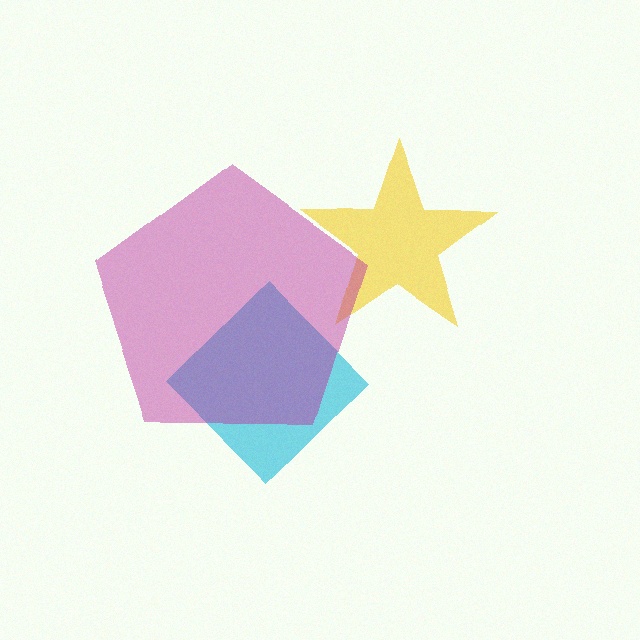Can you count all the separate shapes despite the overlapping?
Yes, there are 3 separate shapes.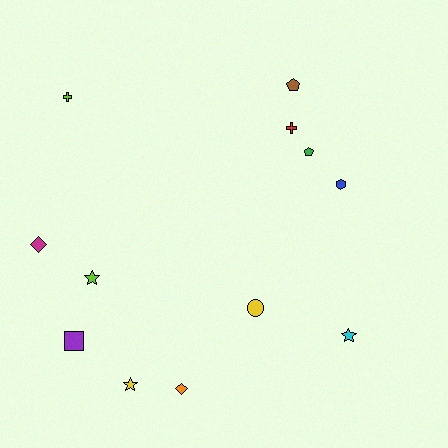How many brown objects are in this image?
There is 1 brown object.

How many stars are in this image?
There are 3 stars.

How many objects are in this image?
There are 12 objects.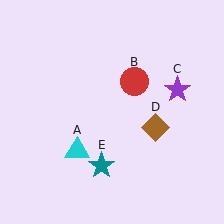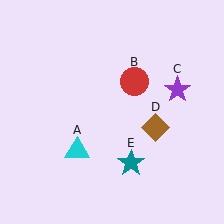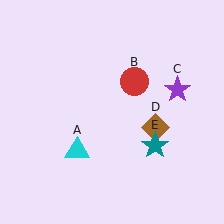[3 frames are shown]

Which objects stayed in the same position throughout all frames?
Cyan triangle (object A) and red circle (object B) and purple star (object C) and brown diamond (object D) remained stationary.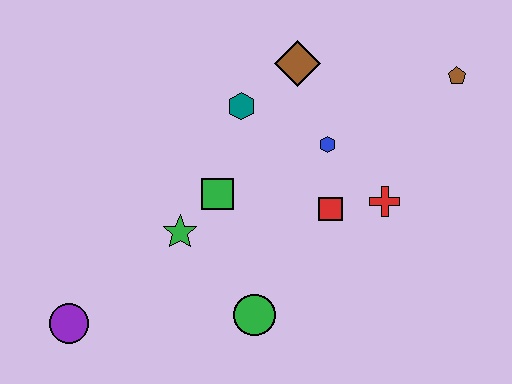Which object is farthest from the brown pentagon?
The purple circle is farthest from the brown pentagon.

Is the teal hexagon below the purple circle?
No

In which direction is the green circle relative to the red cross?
The green circle is to the left of the red cross.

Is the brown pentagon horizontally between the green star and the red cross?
No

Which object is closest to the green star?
The green square is closest to the green star.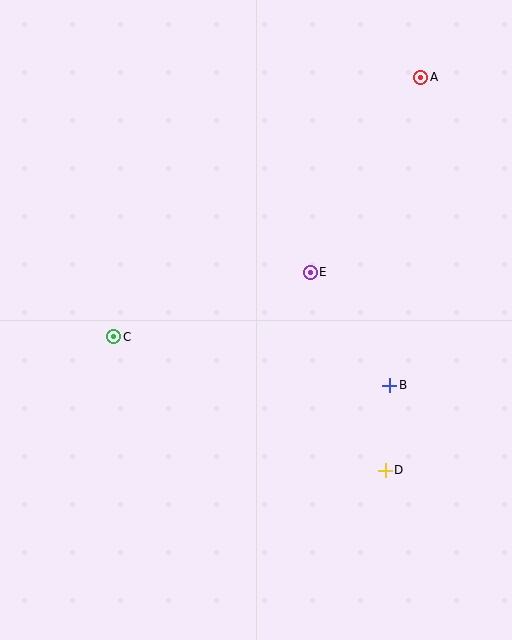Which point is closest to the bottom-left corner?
Point C is closest to the bottom-left corner.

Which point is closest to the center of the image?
Point E at (310, 272) is closest to the center.